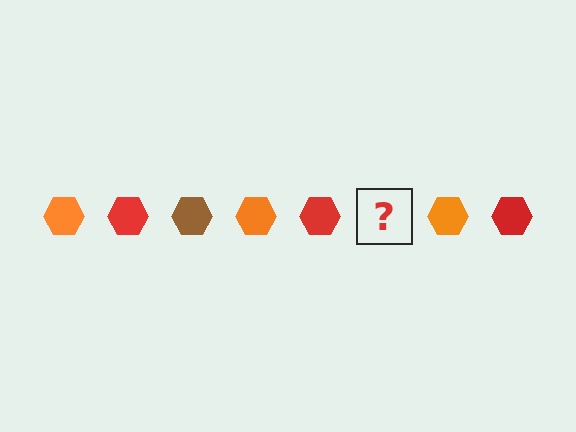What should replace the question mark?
The question mark should be replaced with a brown hexagon.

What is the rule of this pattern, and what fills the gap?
The rule is that the pattern cycles through orange, red, brown hexagons. The gap should be filled with a brown hexagon.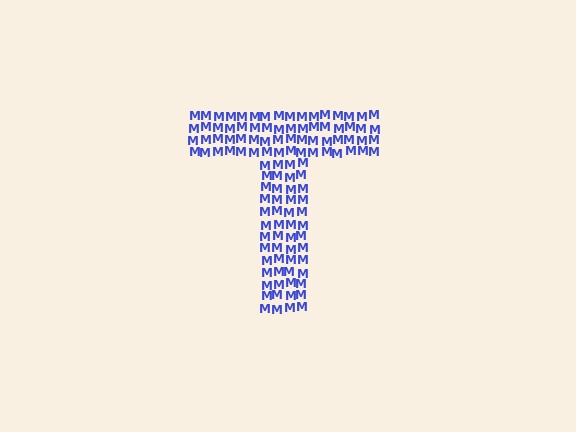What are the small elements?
The small elements are letter M's.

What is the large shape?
The large shape is the letter T.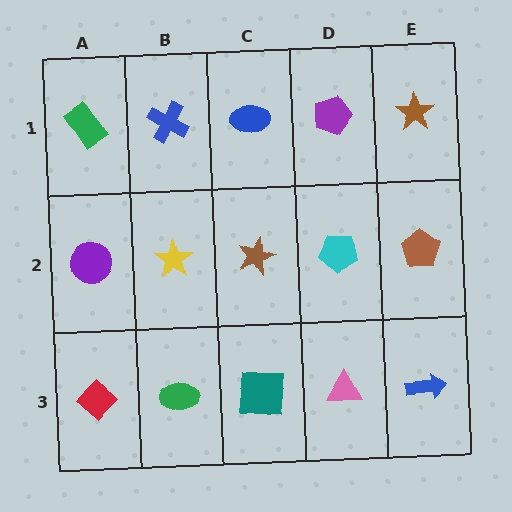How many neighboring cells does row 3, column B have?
3.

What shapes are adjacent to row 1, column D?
A cyan pentagon (row 2, column D), a blue ellipse (row 1, column C), a brown star (row 1, column E).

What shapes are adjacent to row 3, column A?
A purple circle (row 2, column A), a green ellipse (row 3, column B).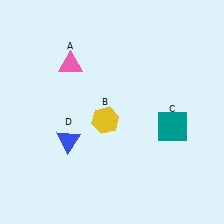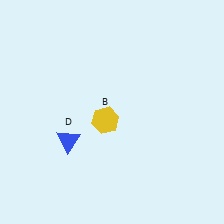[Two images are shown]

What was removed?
The pink triangle (A), the teal square (C) were removed in Image 2.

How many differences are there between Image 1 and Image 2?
There are 2 differences between the two images.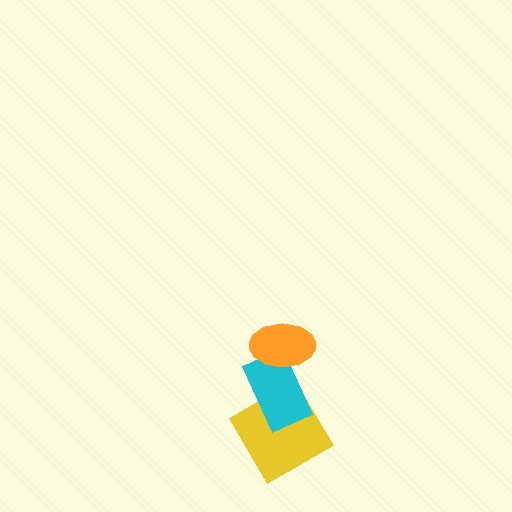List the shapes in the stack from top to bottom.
From top to bottom: the orange ellipse, the cyan rectangle, the yellow diamond.